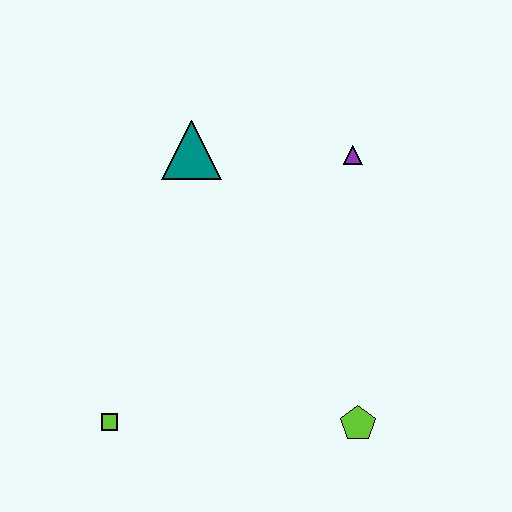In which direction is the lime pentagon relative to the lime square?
The lime pentagon is to the right of the lime square.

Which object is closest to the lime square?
The lime pentagon is closest to the lime square.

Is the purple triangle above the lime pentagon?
Yes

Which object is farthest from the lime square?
The purple triangle is farthest from the lime square.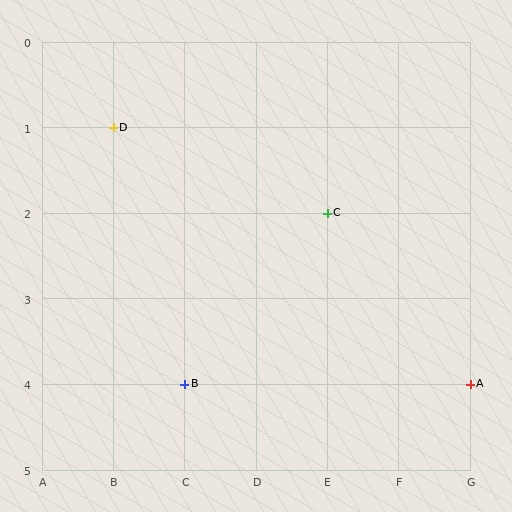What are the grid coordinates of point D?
Point D is at grid coordinates (B, 1).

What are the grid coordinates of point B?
Point B is at grid coordinates (C, 4).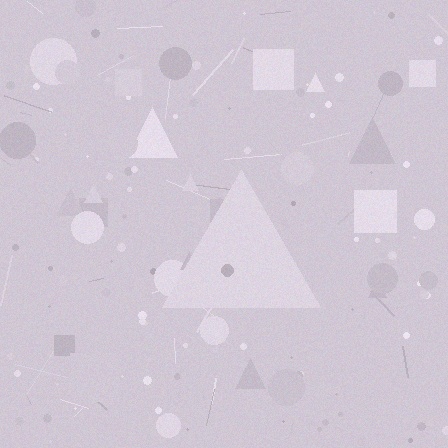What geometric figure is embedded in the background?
A triangle is embedded in the background.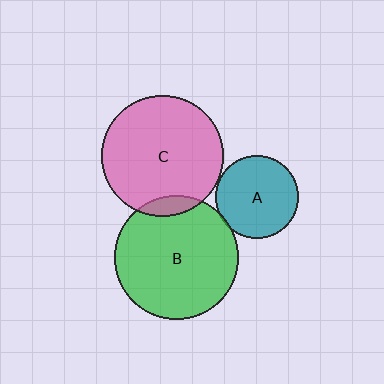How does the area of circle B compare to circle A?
Approximately 2.2 times.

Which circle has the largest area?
Circle B (green).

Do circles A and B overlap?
Yes.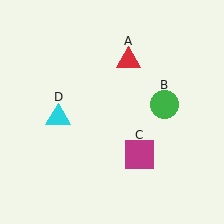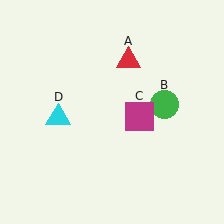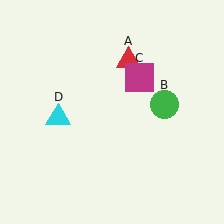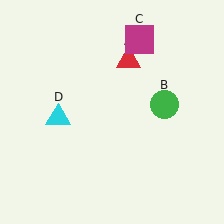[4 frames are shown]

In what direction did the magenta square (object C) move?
The magenta square (object C) moved up.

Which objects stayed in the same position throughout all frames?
Red triangle (object A) and green circle (object B) and cyan triangle (object D) remained stationary.